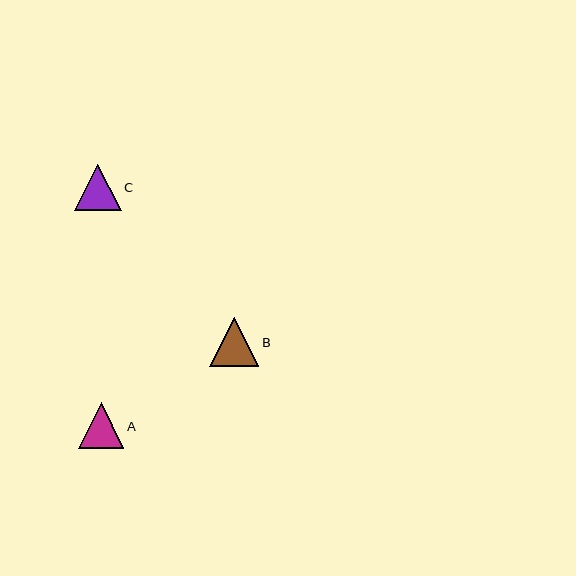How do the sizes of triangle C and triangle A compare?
Triangle C and triangle A are approximately the same size.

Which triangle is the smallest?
Triangle A is the smallest with a size of approximately 45 pixels.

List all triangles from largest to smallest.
From largest to smallest: B, C, A.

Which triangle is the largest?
Triangle B is the largest with a size of approximately 49 pixels.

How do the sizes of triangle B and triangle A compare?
Triangle B and triangle A are approximately the same size.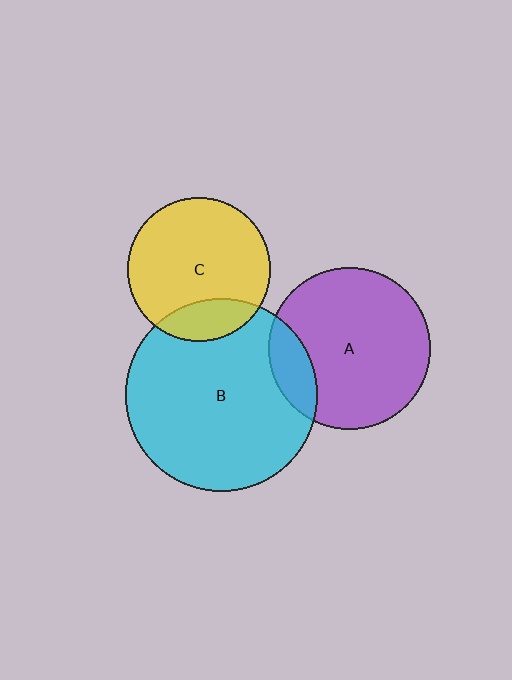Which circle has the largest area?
Circle B (cyan).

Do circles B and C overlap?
Yes.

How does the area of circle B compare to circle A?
Approximately 1.4 times.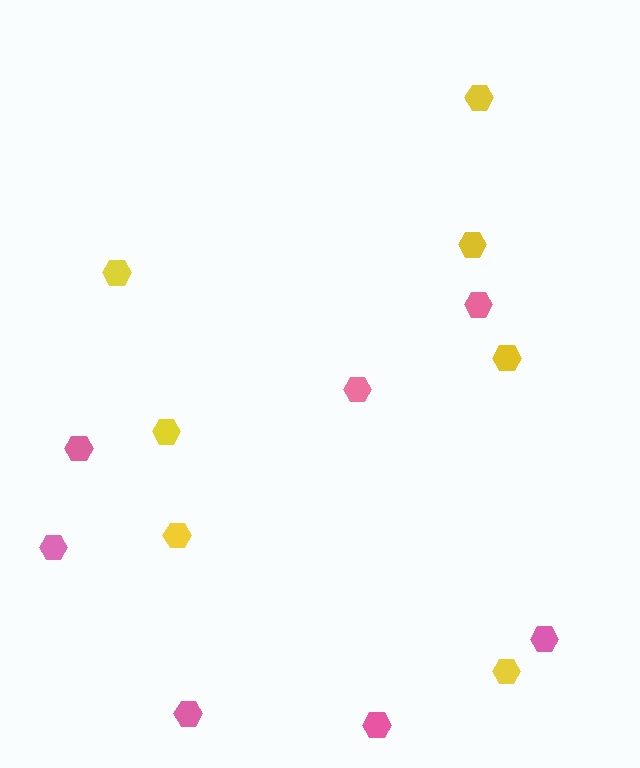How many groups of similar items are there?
There are 2 groups: one group of pink hexagons (7) and one group of yellow hexagons (7).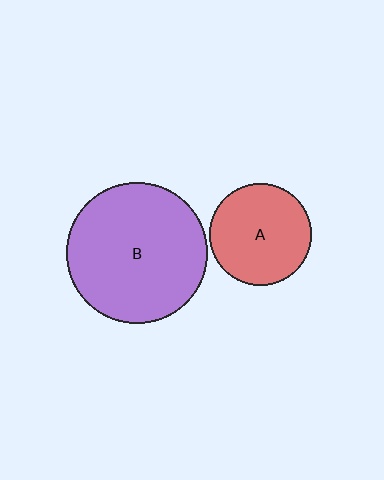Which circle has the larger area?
Circle B (purple).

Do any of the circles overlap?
No, none of the circles overlap.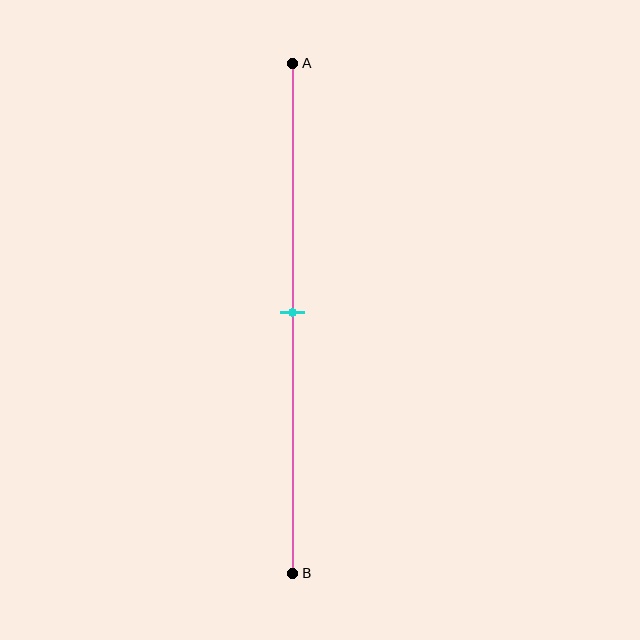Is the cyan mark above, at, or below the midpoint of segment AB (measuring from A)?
The cyan mark is approximately at the midpoint of segment AB.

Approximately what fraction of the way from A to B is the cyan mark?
The cyan mark is approximately 50% of the way from A to B.